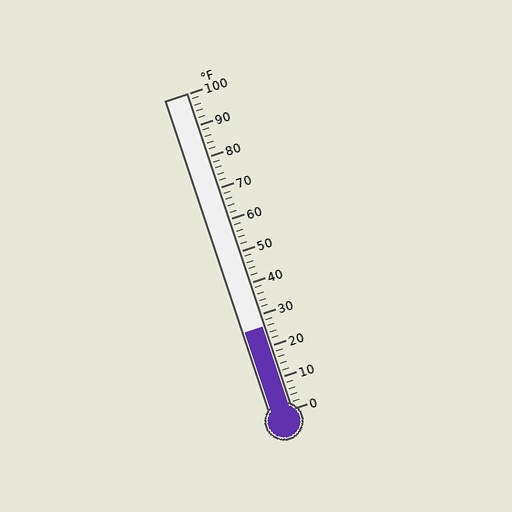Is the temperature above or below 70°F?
The temperature is below 70°F.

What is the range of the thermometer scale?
The thermometer scale ranges from 0°F to 100°F.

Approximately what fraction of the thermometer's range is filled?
The thermometer is filled to approximately 25% of its range.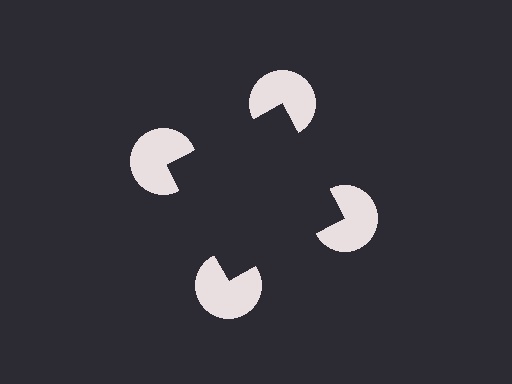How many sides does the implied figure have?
4 sides.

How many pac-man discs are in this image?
There are 4 — one at each vertex of the illusory square.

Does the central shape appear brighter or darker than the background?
It typically appears slightly darker than the background, even though no actual brightness change is drawn.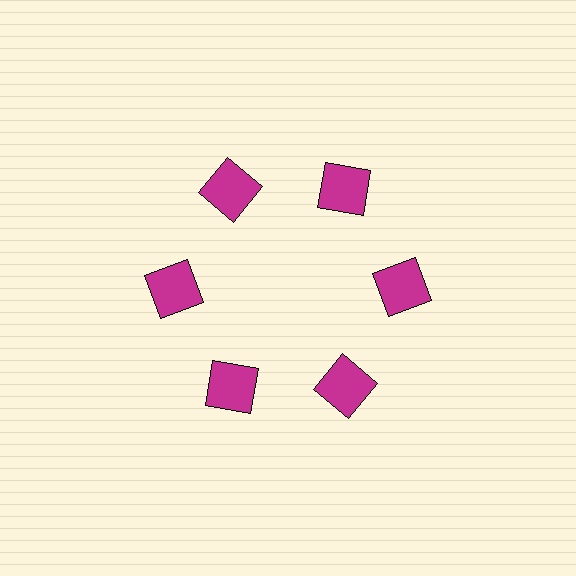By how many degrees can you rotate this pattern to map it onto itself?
The pattern maps onto itself every 60 degrees of rotation.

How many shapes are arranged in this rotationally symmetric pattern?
There are 6 shapes, arranged in 6 groups of 1.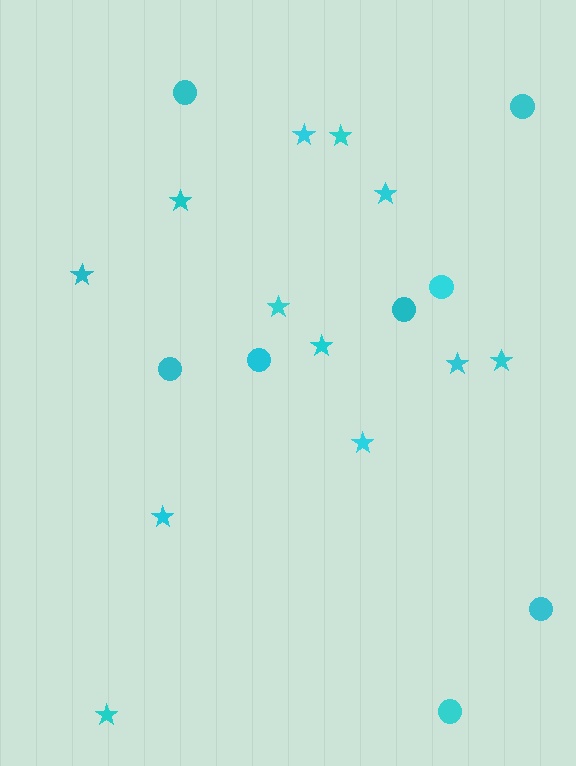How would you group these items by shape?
There are 2 groups: one group of stars (12) and one group of circles (8).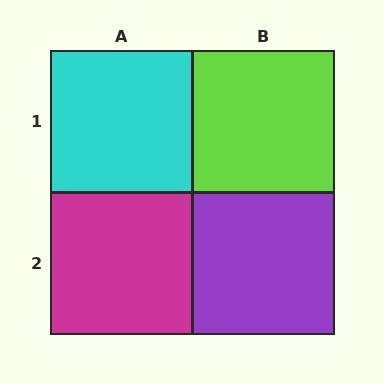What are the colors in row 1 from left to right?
Cyan, lime.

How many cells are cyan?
1 cell is cyan.